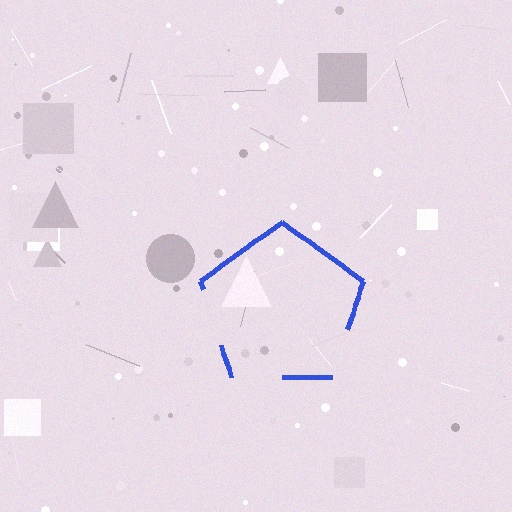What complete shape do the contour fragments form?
The contour fragments form a pentagon.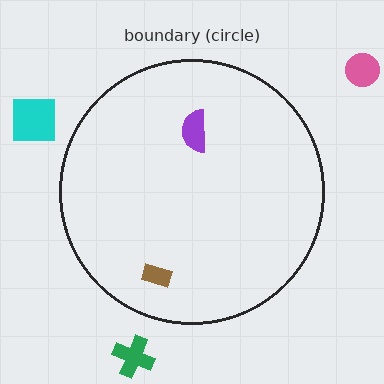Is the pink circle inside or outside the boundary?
Outside.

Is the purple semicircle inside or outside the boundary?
Inside.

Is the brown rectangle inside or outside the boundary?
Inside.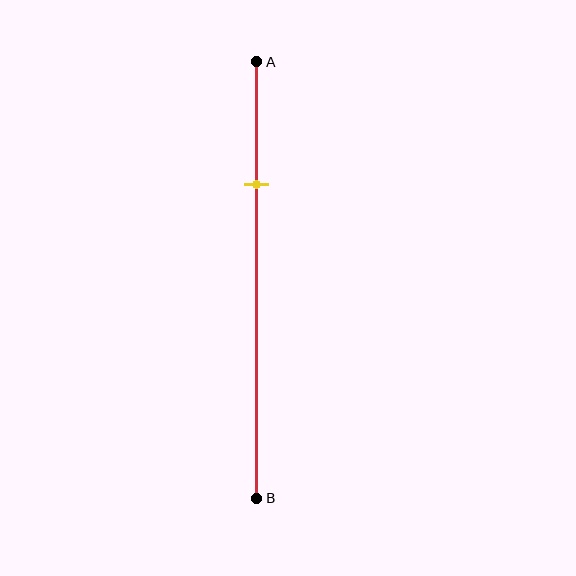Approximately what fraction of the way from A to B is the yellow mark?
The yellow mark is approximately 30% of the way from A to B.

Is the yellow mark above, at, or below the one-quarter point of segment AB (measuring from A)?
The yellow mark is below the one-quarter point of segment AB.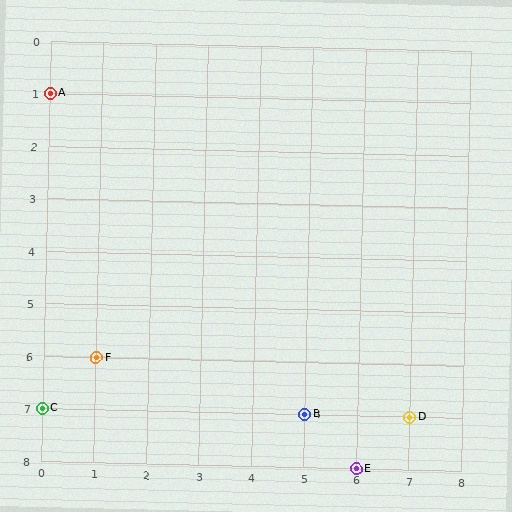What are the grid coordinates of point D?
Point D is at grid coordinates (7, 7).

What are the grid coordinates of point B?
Point B is at grid coordinates (5, 7).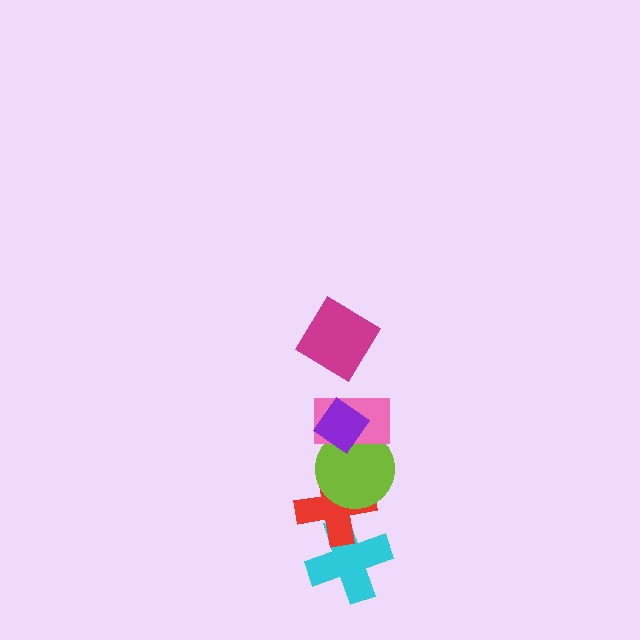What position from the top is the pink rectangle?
The pink rectangle is 3rd from the top.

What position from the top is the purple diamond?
The purple diamond is 2nd from the top.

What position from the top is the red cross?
The red cross is 5th from the top.